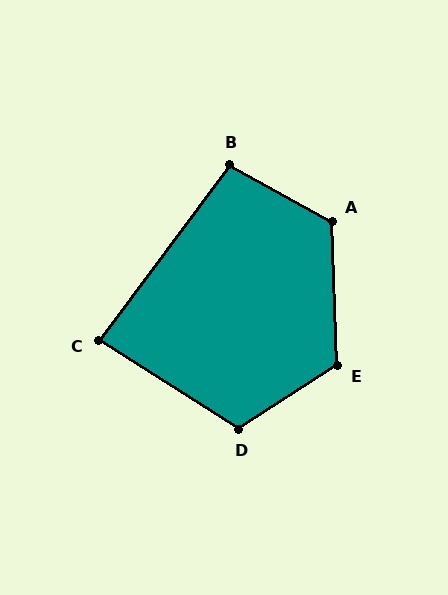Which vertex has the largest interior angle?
A, at approximately 121 degrees.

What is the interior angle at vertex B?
Approximately 98 degrees (obtuse).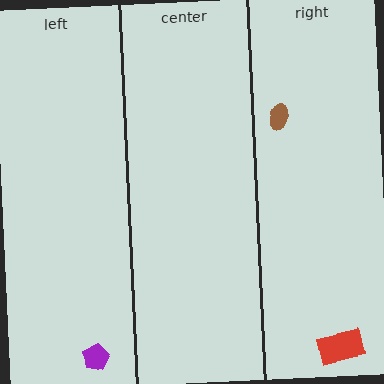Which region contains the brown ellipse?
The right region.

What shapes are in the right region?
The red rectangle, the brown ellipse.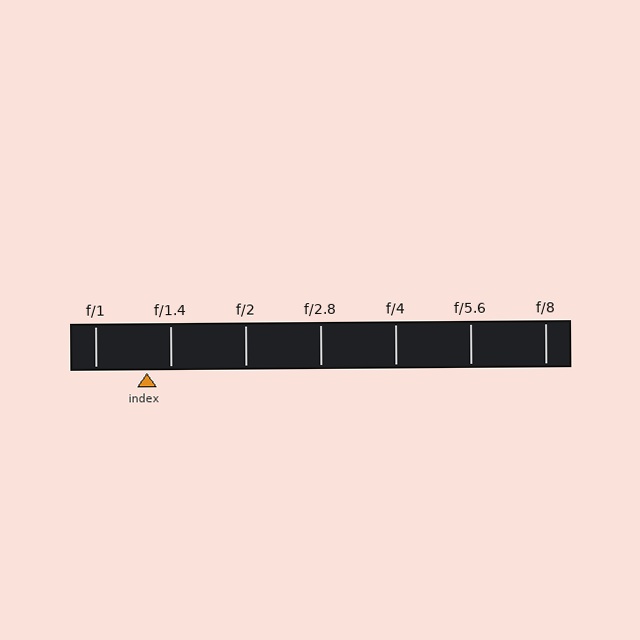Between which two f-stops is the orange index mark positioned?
The index mark is between f/1 and f/1.4.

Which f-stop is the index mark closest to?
The index mark is closest to f/1.4.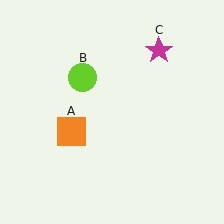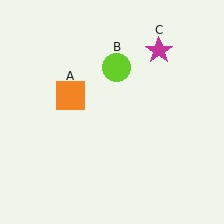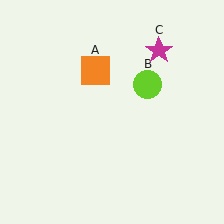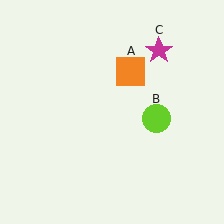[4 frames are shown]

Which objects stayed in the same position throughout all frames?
Magenta star (object C) remained stationary.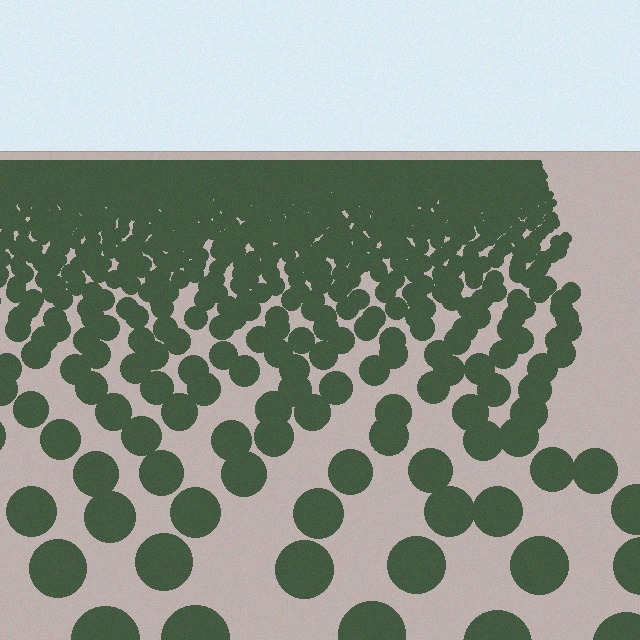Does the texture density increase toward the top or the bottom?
Density increases toward the top.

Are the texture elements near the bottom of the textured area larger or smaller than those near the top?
Larger. Near the bottom, elements are closer to the viewer and appear at a bigger on-screen size.